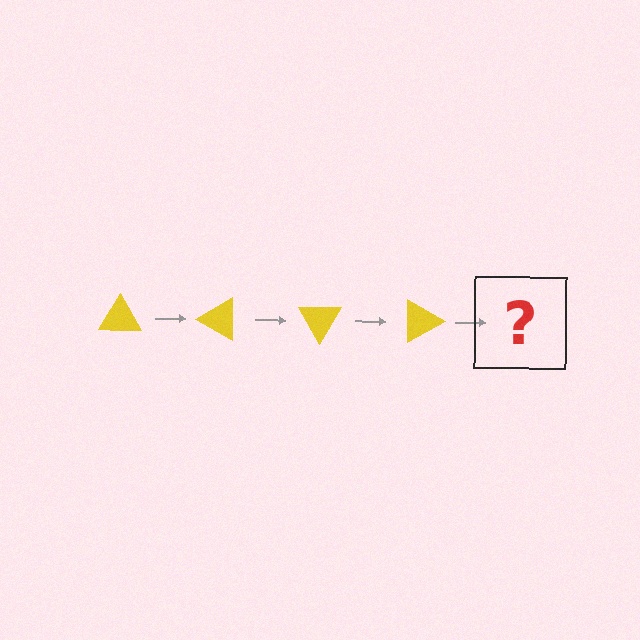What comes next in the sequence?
The next element should be a yellow triangle rotated 120 degrees.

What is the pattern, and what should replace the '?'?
The pattern is that the triangle rotates 30 degrees each step. The '?' should be a yellow triangle rotated 120 degrees.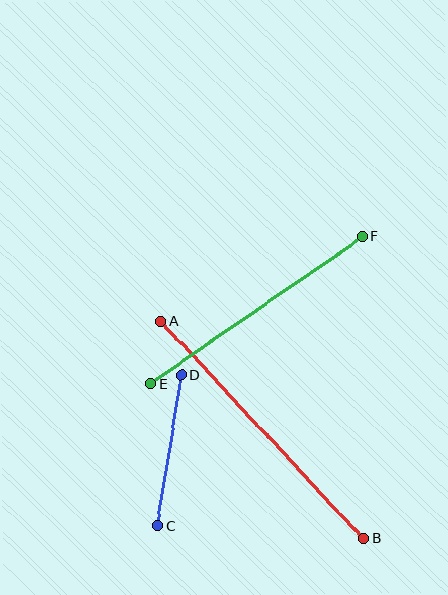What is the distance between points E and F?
The distance is approximately 258 pixels.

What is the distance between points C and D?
The distance is approximately 152 pixels.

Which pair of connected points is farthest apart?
Points A and B are farthest apart.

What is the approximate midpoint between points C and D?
The midpoint is at approximately (169, 450) pixels.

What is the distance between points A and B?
The distance is approximately 298 pixels.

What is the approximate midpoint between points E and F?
The midpoint is at approximately (257, 310) pixels.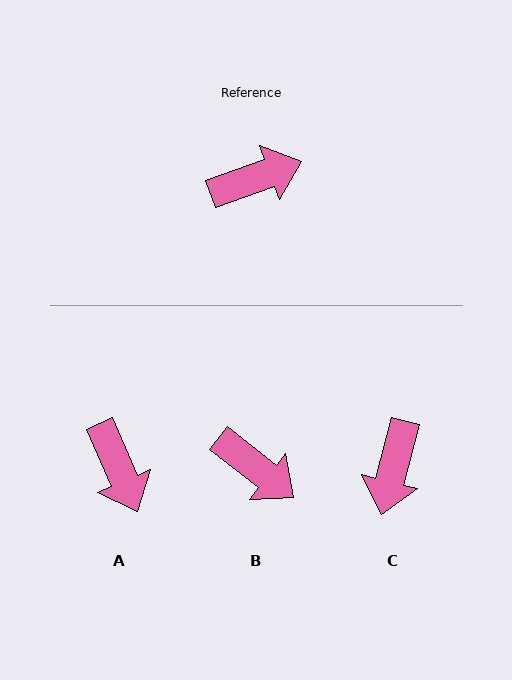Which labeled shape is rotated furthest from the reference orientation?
C, about 124 degrees away.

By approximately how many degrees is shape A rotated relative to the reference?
Approximately 86 degrees clockwise.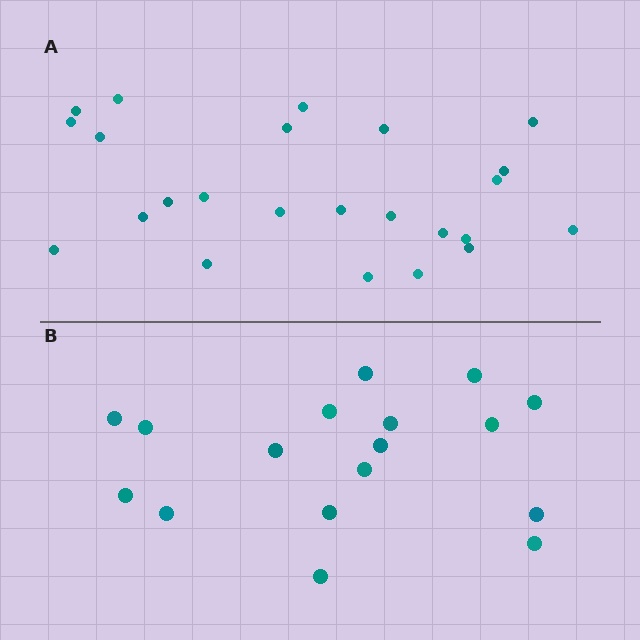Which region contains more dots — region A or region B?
Region A (the top region) has more dots.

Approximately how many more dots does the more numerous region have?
Region A has roughly 8 or so more dots than region B.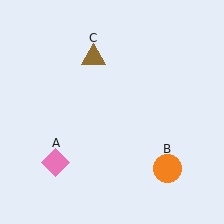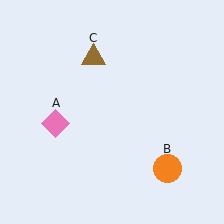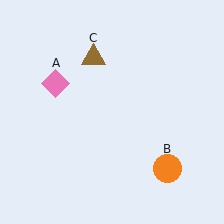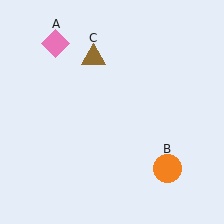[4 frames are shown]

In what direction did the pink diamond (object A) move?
The pink diamond (object A) moved up.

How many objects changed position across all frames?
1 object changed position: pink diamond (object A).